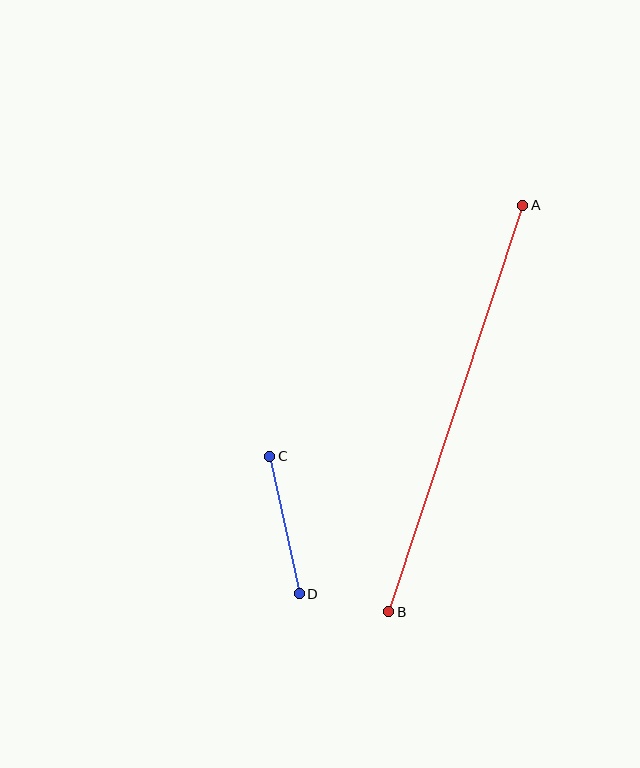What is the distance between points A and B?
The distance is approximately 428 pixels.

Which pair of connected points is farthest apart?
Points A and B are farthest apart.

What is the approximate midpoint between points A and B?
The midpoint is at approximately (456, 409) pixels.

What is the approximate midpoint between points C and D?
The midpoint is at approximately (285, 525) pixels.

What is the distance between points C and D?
The distance is approximately 140 pixels.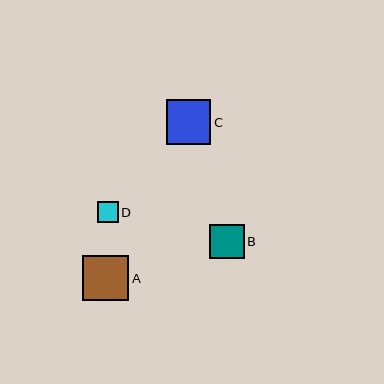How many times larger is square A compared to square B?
Square A is approximately 1.3 times the size of square B.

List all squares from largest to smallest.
From largest to smallest: A, C, B, D.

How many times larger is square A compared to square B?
Square A is approximately 1.3 times the size of square B.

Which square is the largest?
Square A is the largest with a size of approximately 46 pixels.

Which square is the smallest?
Square D is the smallest with a size of approximately 21 pixels.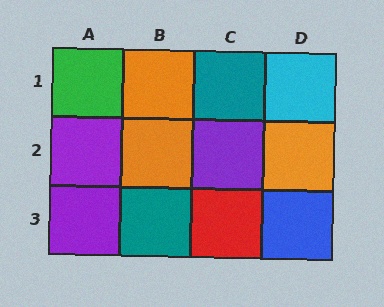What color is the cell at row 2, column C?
Purple.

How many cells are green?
1 cell is green.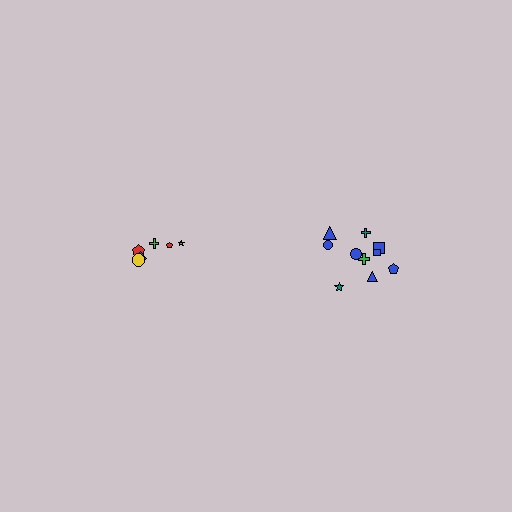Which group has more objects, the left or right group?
The right group.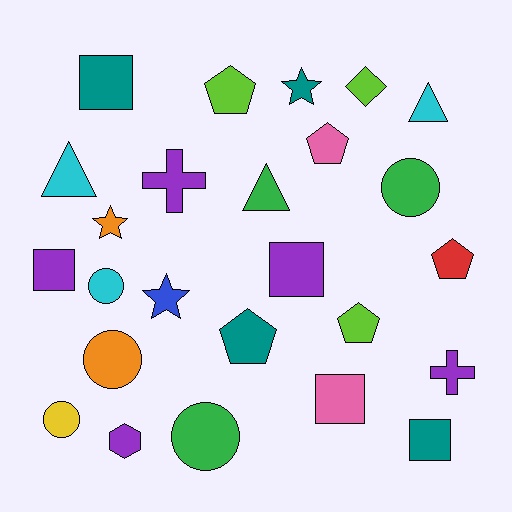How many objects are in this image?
There are 25 objects.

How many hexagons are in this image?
There is 1 hexagon.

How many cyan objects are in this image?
There are 3 cyan objects.